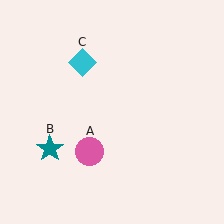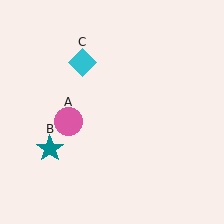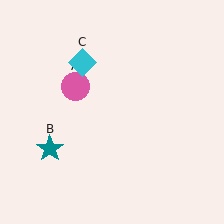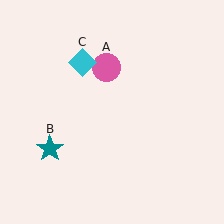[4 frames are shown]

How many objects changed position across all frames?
1 object changed position: pink circle (object A).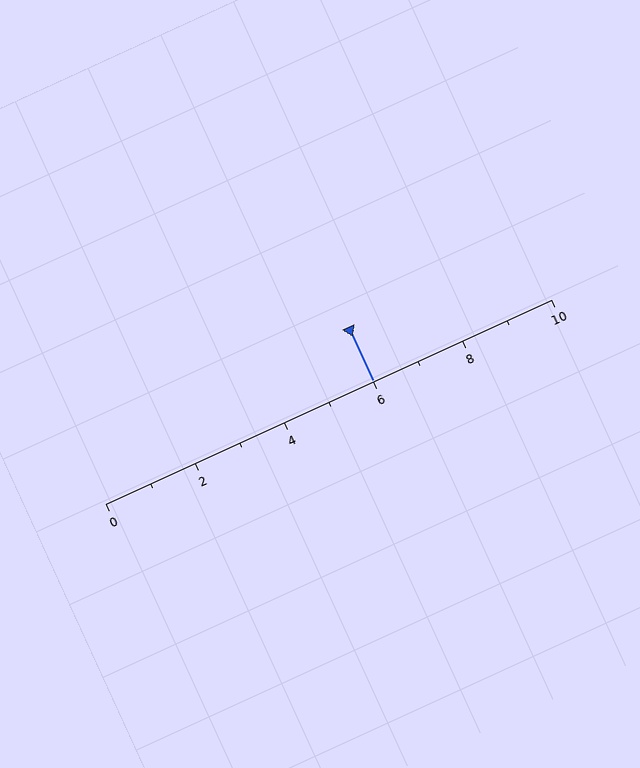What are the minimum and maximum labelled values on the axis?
The axis runs from 0 to 10.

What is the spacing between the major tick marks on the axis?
The major ticks are spaced 2 apart.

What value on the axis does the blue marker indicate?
The marker indicates approximately 6.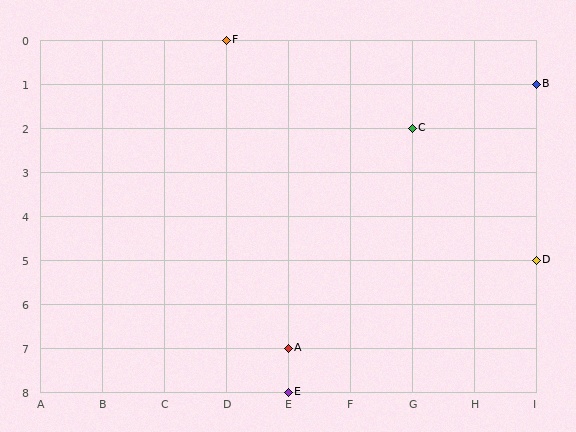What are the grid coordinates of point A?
Point A is at grid coordinates (E, 7).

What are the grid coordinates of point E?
Point E is at grid coordinates (E, 8).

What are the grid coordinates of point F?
Point F is at grid coordinates (D, 0).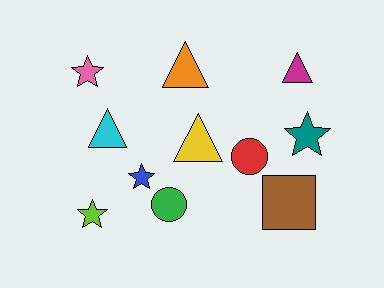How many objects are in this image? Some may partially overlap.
There are 11 objects.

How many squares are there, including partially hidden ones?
There is 1 square.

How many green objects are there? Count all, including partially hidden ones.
There is 1 green object.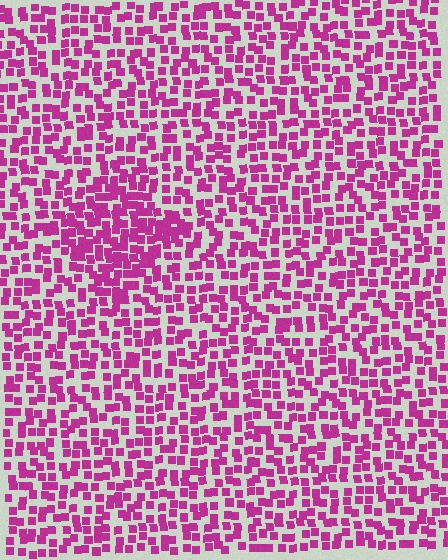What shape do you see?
I see a diamond.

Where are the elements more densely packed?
The elements are more densely packed inside the diamond boundary.